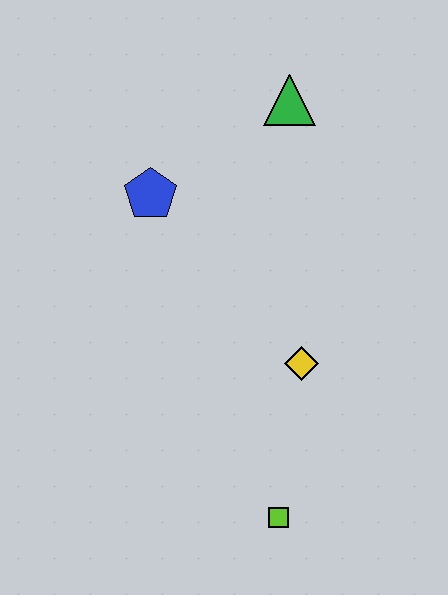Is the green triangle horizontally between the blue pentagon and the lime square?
No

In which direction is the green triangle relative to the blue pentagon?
The green triangle is to the right of the blue pentagon.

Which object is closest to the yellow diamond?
The lime square is closest to the yellow diamond.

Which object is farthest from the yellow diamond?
The green triangle is farthest from the yellow diamond.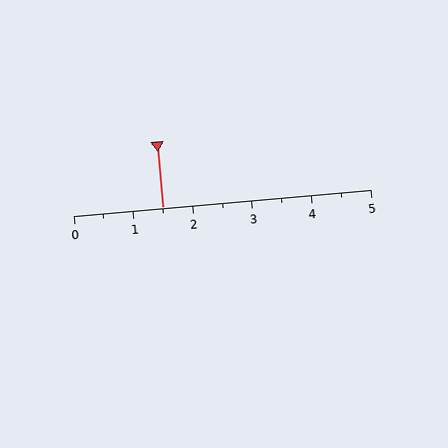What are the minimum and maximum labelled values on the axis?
The axis runs from 0 to 5.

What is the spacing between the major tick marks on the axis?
The major ticks are spaced 1 apart.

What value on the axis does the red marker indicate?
The marker indicates approximately 1.5.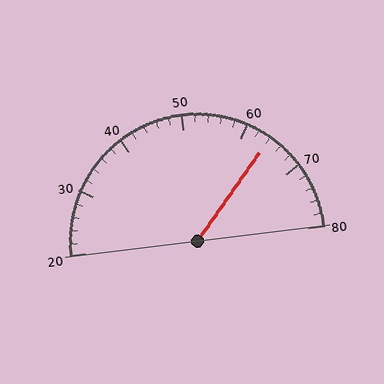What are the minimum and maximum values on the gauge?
The gauge ranges from 20 to 80.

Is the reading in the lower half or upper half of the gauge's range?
The reading is in the upper half of the range (20 to 80).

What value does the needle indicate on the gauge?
The needle indicates approximately 64.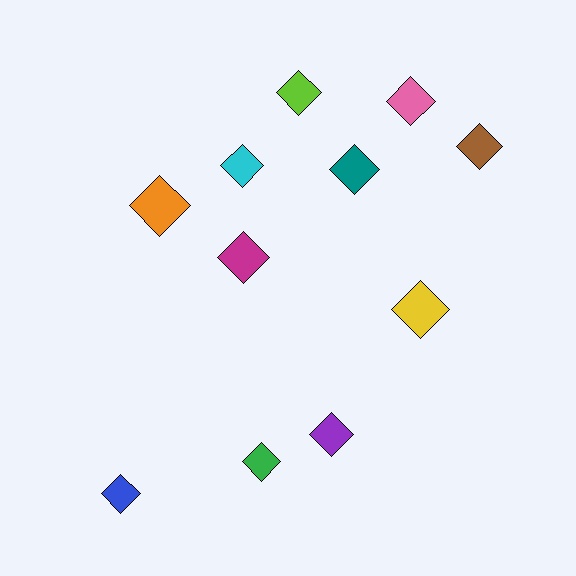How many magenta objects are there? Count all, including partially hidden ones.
There is 1 magenta object.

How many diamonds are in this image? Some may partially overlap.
There are 11 diamonds.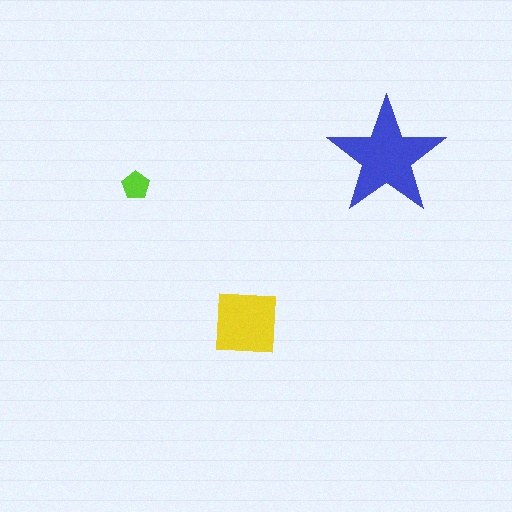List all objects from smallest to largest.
The lime pentagon, the yellow square, the blue star.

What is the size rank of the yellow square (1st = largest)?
2nd.